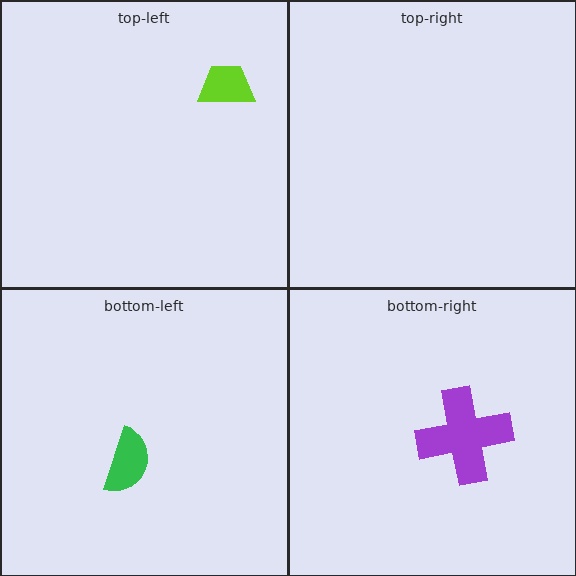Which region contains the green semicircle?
The bottom-left region.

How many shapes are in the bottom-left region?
1.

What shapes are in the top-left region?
The lime trapezoid.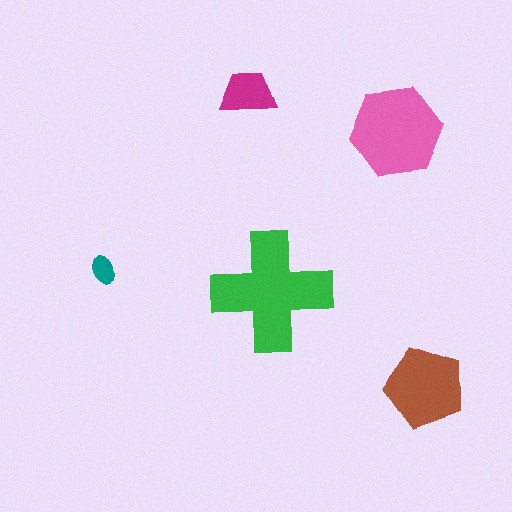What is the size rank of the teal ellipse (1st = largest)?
5th.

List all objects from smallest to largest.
The teal ellipse, the magenta trapezoid, the brown pentagon, the pink hexagon, the green cross.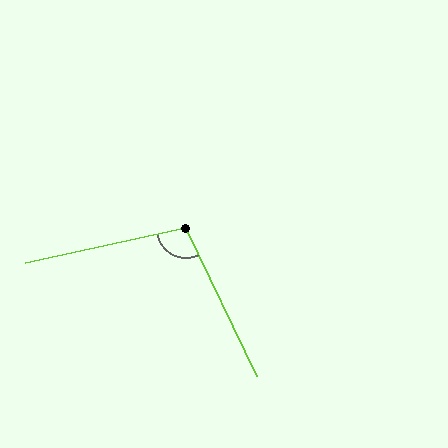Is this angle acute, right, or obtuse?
It is obtuse.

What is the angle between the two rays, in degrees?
Approximately 103 degrees.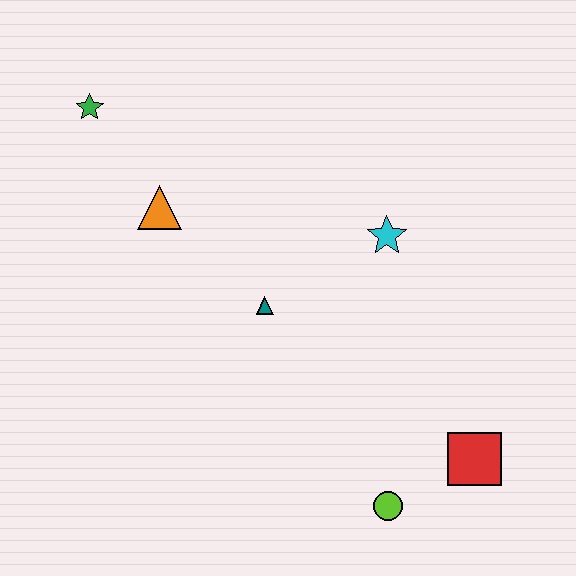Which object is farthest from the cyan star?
The green star is farthest from the cyan star.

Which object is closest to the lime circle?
The red square is closest to the lime circle.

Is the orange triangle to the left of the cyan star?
Yes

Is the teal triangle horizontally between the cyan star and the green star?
Yes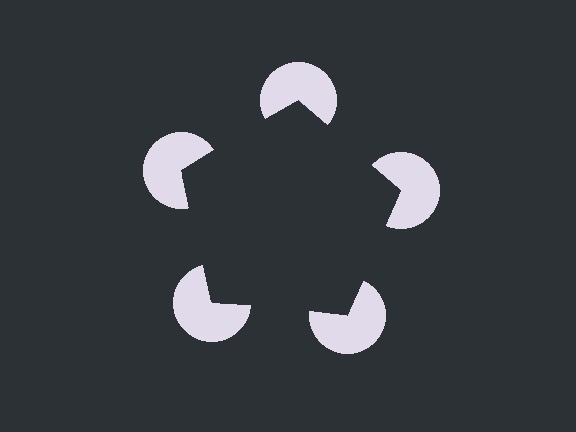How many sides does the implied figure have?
5 sides.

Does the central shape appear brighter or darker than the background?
It typically appears slightly darker than the background, even though no actual brightness change is drawn.